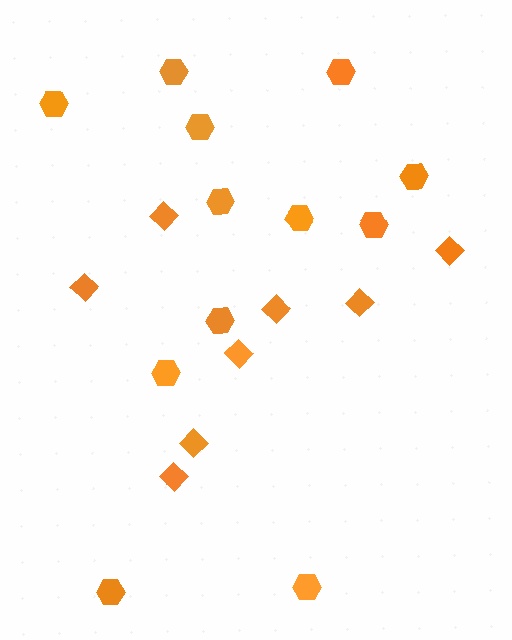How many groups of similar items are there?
There are 2 groups: one group of diamonds (8) and one group of hexagons (12).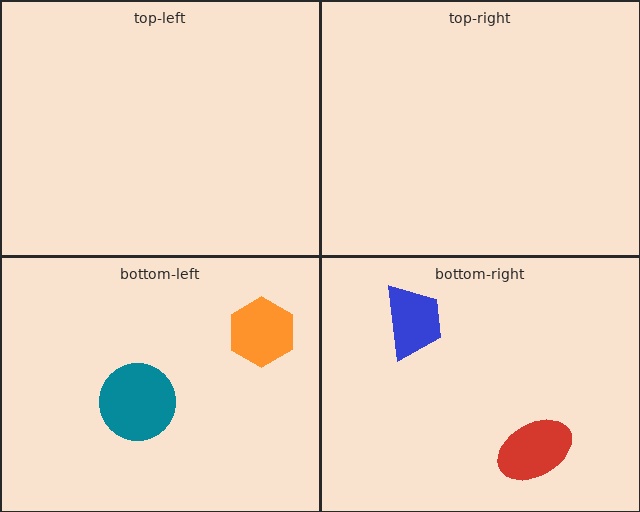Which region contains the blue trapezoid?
The bottom-right region.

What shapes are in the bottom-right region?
The red ellipse, the blue trapezoid.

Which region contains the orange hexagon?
The bottom-left region.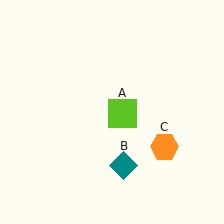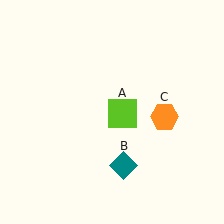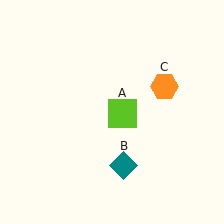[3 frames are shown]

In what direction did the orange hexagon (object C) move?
The orange hexagon (object C) moved up.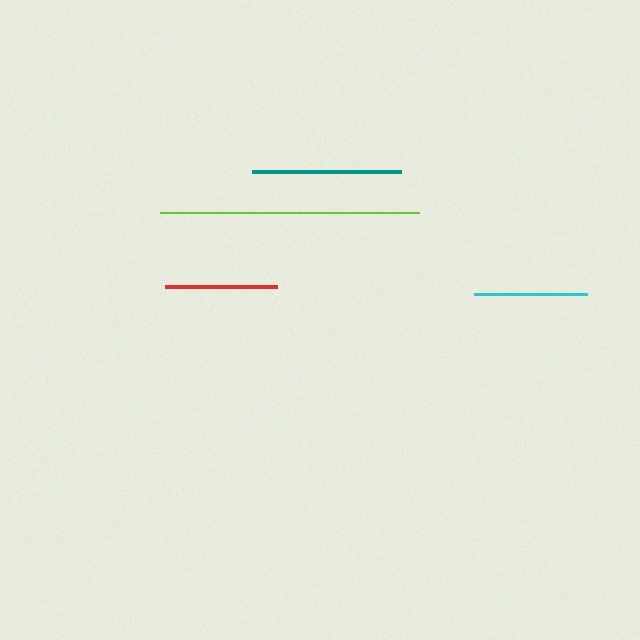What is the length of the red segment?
The red segment is approximately 112 pixels long.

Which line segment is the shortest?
The red line is the shortest at approximately 112 pixels.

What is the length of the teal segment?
The teal segment is approximately 149 pixels long.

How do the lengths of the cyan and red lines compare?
The cyan and red lines are approximately the same length.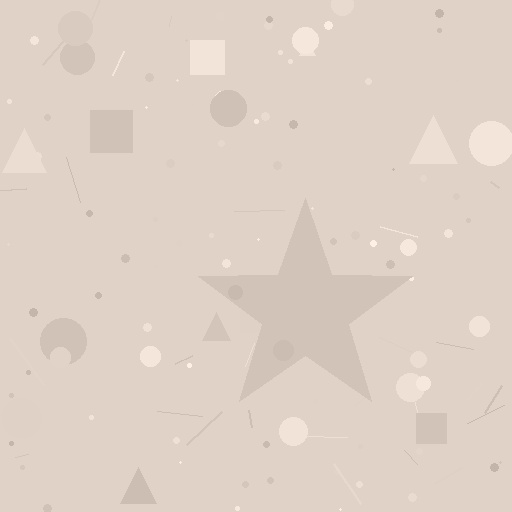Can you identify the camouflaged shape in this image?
The camouflaged shape is a star.